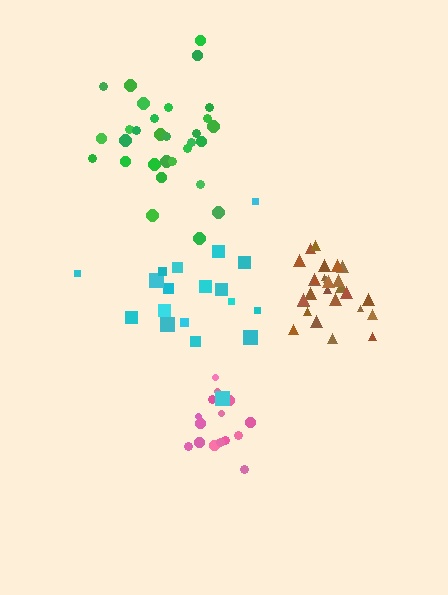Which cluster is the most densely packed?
Brown.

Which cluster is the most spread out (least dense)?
Cyan.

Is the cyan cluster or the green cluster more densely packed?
Green.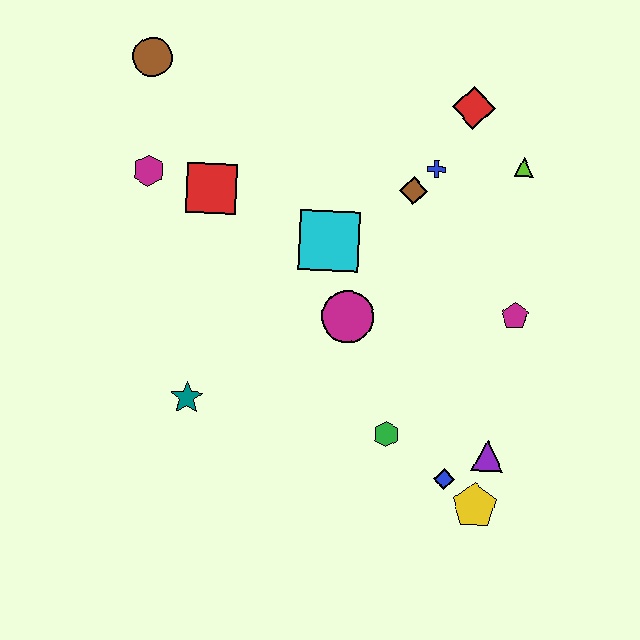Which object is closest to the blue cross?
The brown diamond is closest to the blue cross.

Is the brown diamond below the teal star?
No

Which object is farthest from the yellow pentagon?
The brown circle is farthest from the yellow pentagon.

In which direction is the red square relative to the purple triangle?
The red square is to the left of the purple triangle.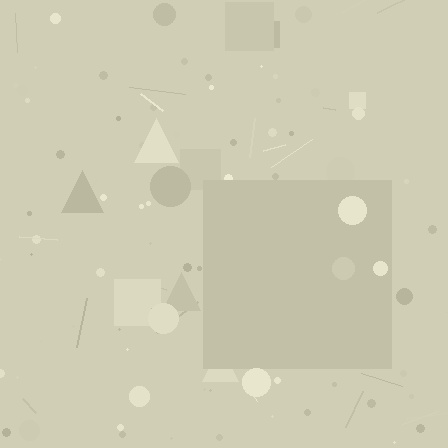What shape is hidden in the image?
A square is hidden in the image.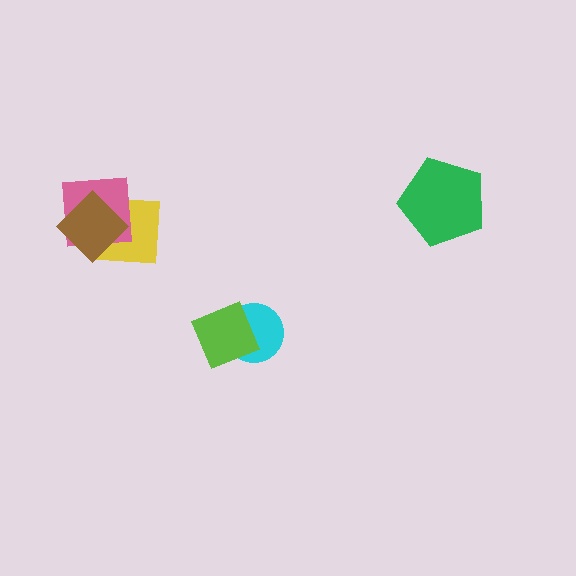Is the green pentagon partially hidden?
No, no other shape covers it.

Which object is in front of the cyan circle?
The lime square is in front of the cyan circle.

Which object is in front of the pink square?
The brown diamond is in front of the pink square.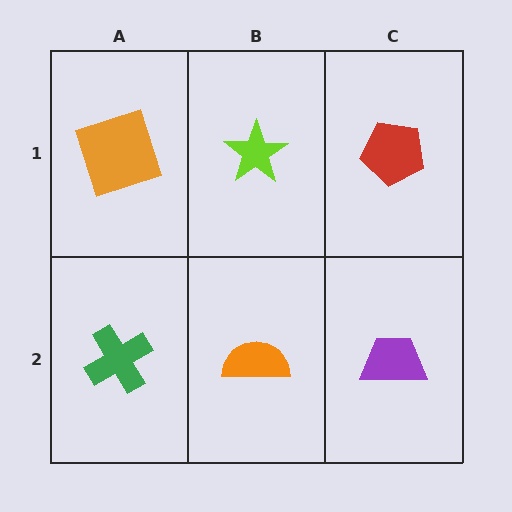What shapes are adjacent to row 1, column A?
A green cross (row 2, column A), a lime star (row 1, column B).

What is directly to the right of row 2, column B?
A purple trapezoid.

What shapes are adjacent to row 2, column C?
A red pentagon (row 1, column C), an orange semicircle (row 2, column B).